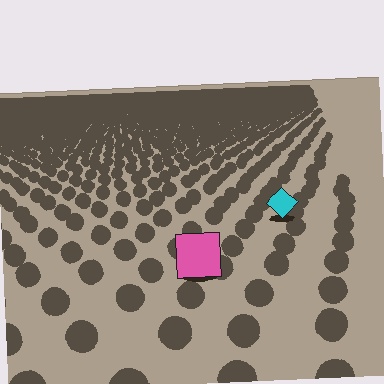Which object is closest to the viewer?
The pink square is closest. The texture marks near it are larger and more spread out.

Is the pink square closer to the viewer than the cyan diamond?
Yes. The pink square is closer — you can tell from the texture gradient: the ground texture is coarser near it.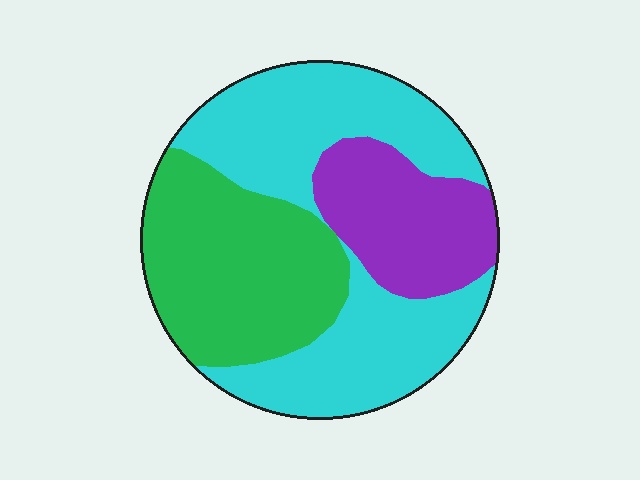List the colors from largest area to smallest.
From largest to smallest: cyan, green, purple.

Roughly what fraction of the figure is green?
Green takes up about one third (1/3) of the figure.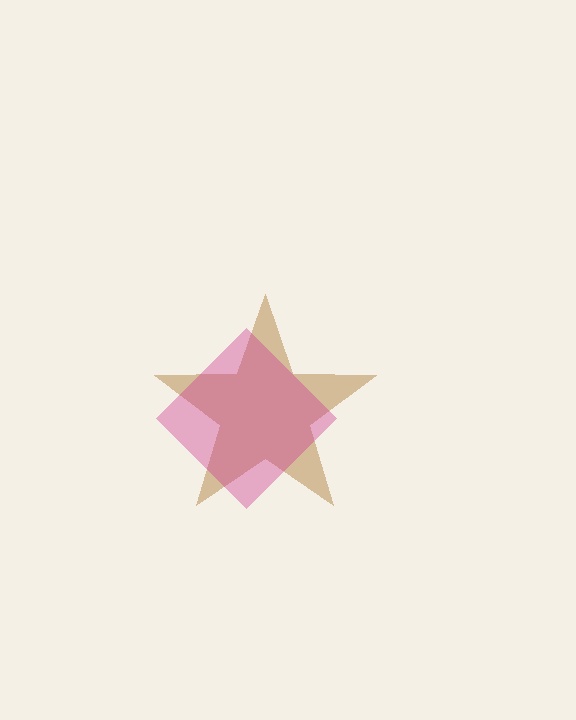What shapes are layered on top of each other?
The layered shapes are: a brown star, a magenta diamond.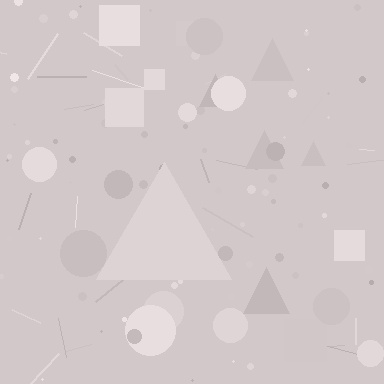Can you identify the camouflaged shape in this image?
The camouflaged shape is a triangle.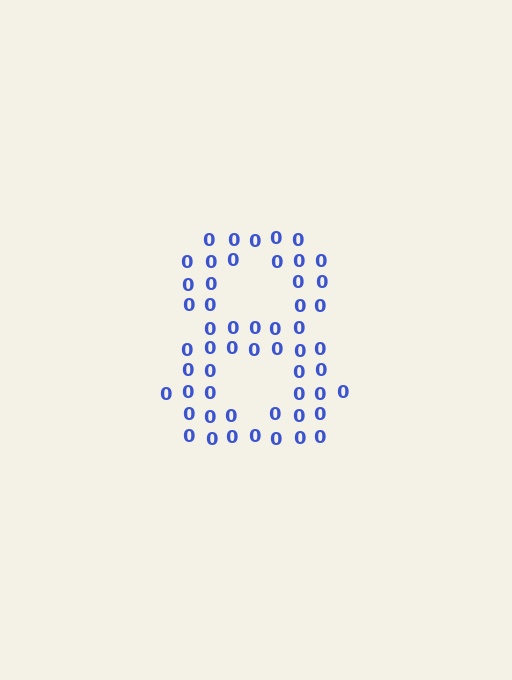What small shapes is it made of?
It is made of small digit 0's.